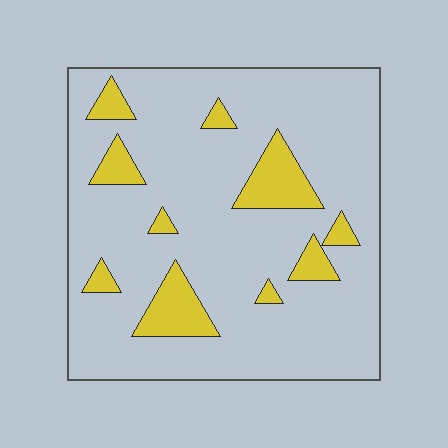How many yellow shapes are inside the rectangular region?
10.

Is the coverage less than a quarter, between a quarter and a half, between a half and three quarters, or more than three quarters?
Less than a quarter.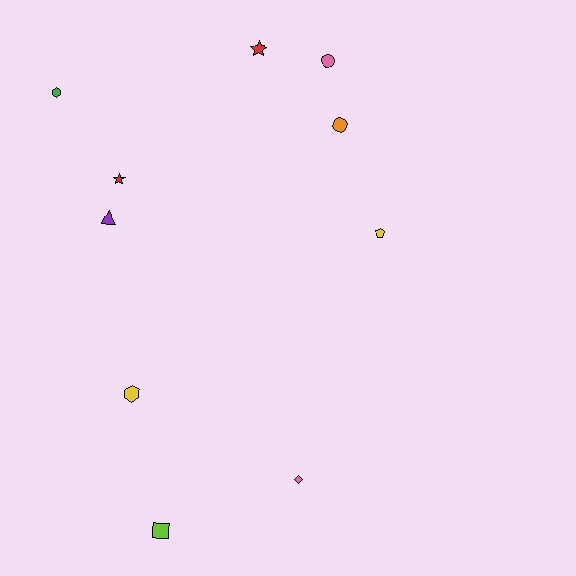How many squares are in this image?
There is 1 square.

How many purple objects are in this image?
There is 1 purple object.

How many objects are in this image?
There are 10 objects.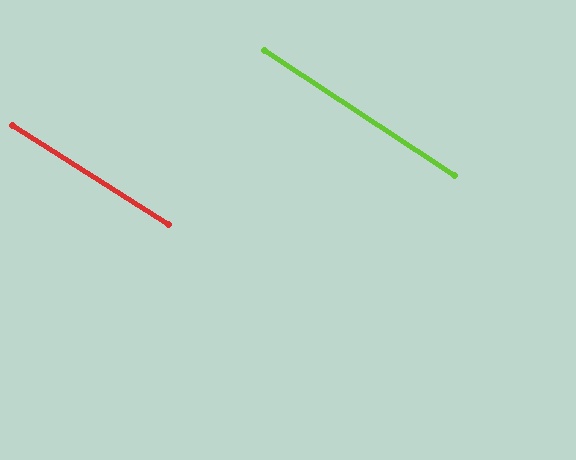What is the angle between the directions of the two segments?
Approximately 1 degree.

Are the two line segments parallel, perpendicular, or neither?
Parallel — their directions differ by only 0.5°.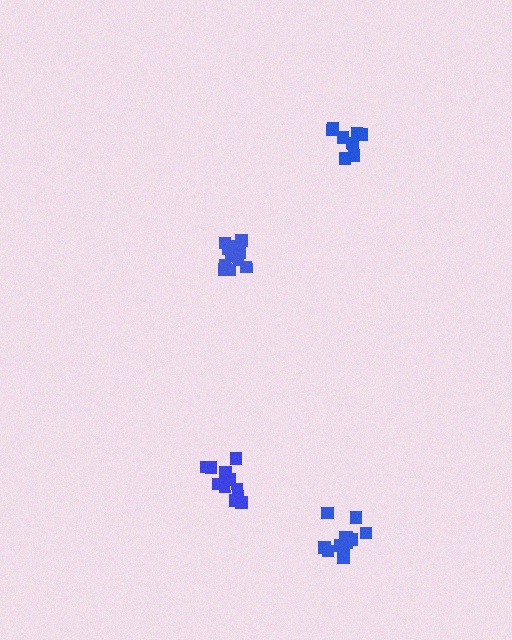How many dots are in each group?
Group 1: 10 dots, Group 2: 8 dots, Group 3: 14 dots, Group 4: 11 dots (43 total).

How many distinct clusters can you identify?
There are 4 distinct clusters.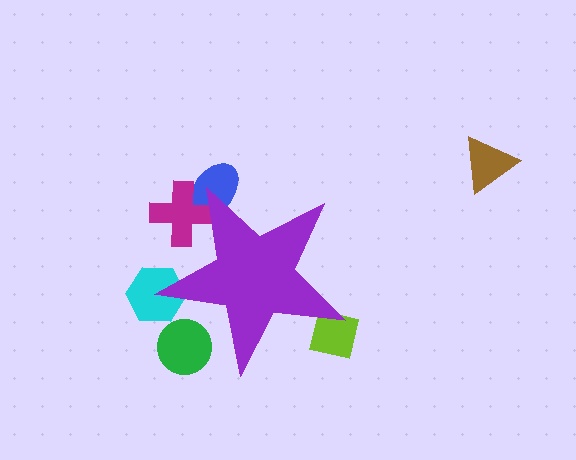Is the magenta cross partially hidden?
Yes, the magenta cross is partially hidden behind the purple star.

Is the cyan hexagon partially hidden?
Yes, the cyan hexagon is partially hidden behind the purple star.